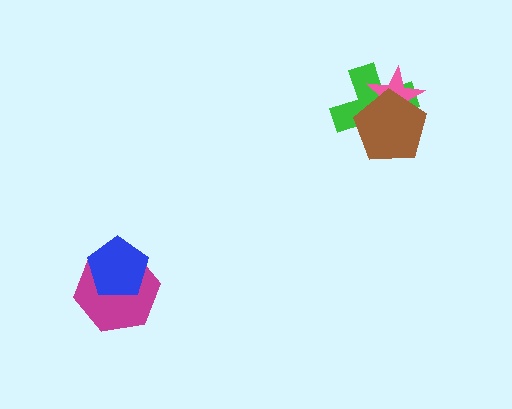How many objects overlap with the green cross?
2 objects overlap with the green cross.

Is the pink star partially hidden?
Yes, it is partially covered by another shape.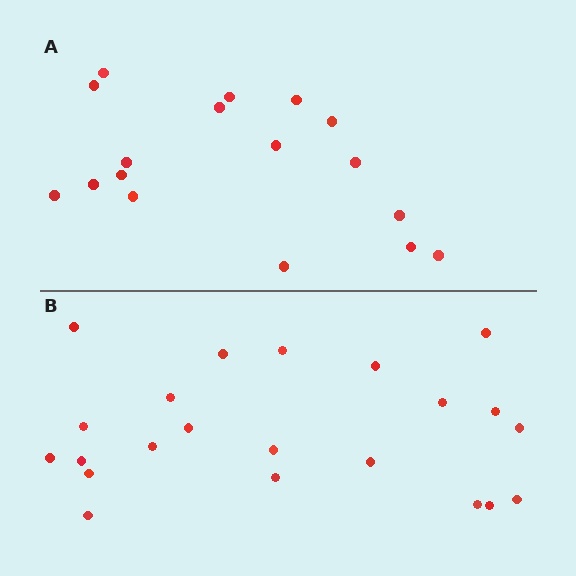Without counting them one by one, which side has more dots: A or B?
Region B (the bottom region) has more dots.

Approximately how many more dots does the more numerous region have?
Region B has about 5 more dots than region A.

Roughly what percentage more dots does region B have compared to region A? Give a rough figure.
About 30% more.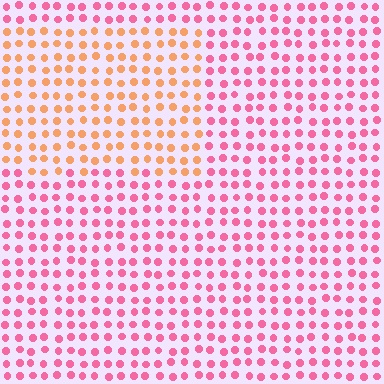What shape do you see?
I see a rectangle.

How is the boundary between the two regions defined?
The boundary is defined purely by a slight shift in hue (about 48 degrees). Spacing, size, and orientation are identical on both sides.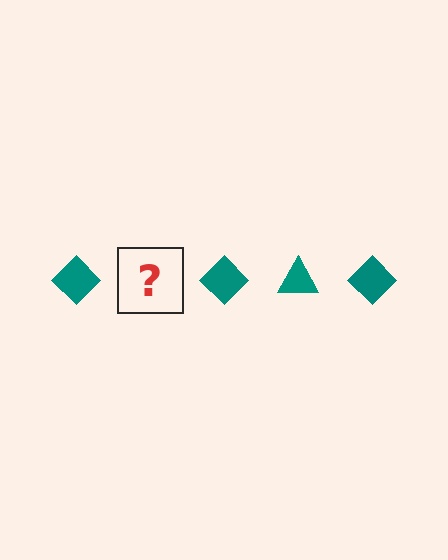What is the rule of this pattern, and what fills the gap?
The rule is that the pattern cycles through diamond, triangle shapes in teal. The gap should be filled with a teal triangle.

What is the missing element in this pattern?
The missing element is a teal triangle.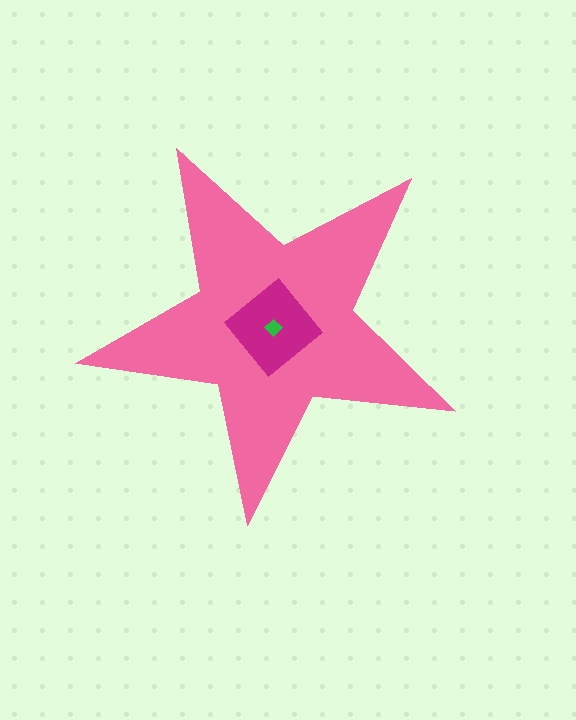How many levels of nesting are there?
3.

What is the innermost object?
The green diamond.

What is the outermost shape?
The pink star.